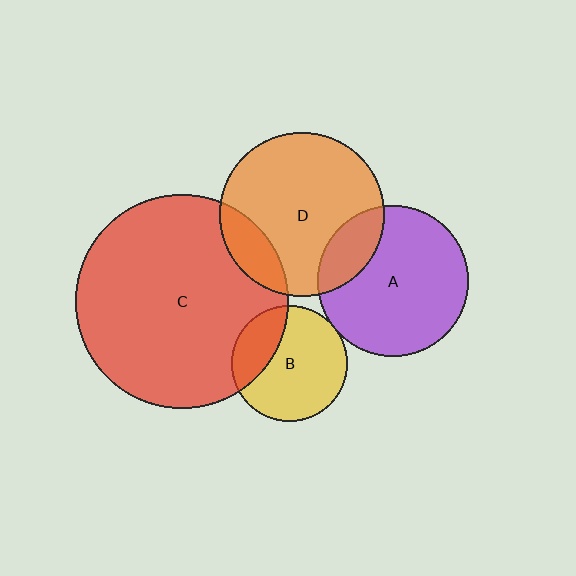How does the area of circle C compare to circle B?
Approximately 3.4 times.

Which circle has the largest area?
Circle C (red).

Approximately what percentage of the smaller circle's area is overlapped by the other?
Approximately 25%.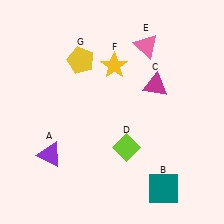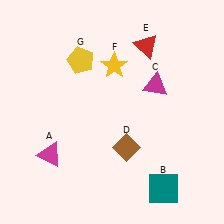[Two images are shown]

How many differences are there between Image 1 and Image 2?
There are 3 differences between the two images.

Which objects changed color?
A changed from purple to magenta. D changed from lime to brown. E changed from pink to red.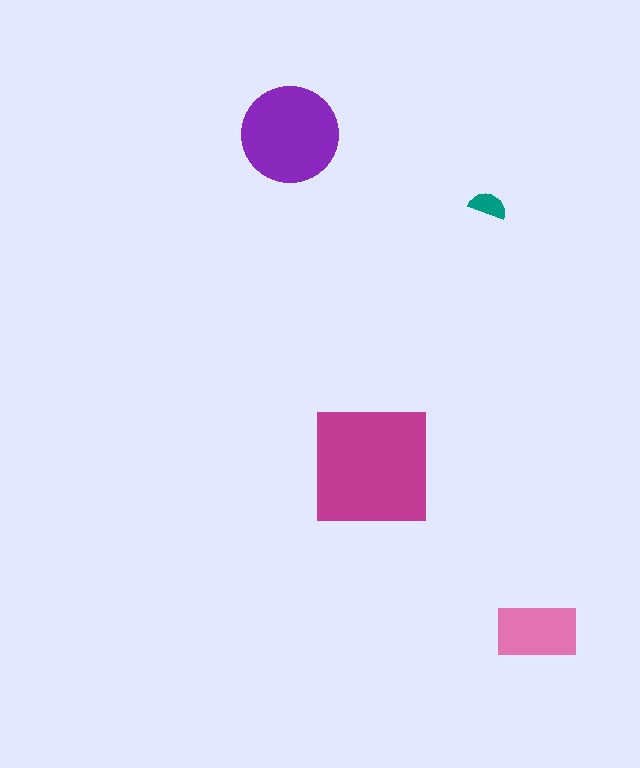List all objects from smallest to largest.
The teal semicircle, the pink rectangle, the purple circle, the magenta square.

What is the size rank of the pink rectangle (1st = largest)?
3rd.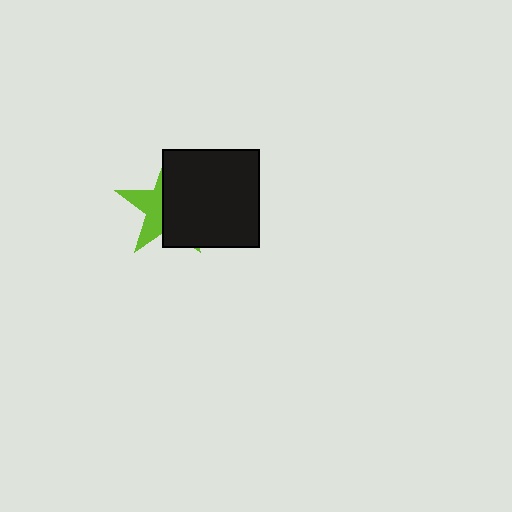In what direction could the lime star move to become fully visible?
The lime star could move left. That would shift it out from behind the black square entirely.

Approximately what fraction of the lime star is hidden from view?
Roughly 61% of the lime star is hidden behind the black square.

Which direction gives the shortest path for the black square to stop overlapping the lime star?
Moving right gives the shortest separation.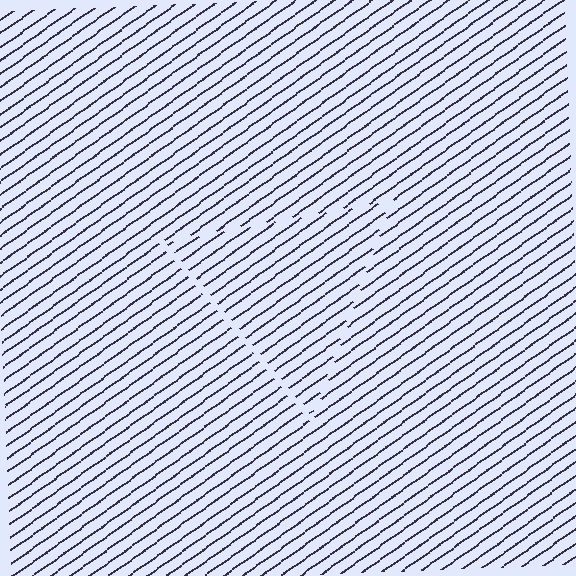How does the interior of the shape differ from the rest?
The interior of the shape contains the same grating, shifted by half a period — the contour is defined by the phase discontinuity where line-ends from the inner and outer gratings abut.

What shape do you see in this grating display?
An illusory triangle. The interior of the shape contains the same grating, shifted by half a period — the contour is defined by the phase discontinuity where line-ends from the inner and outer gratings abut.